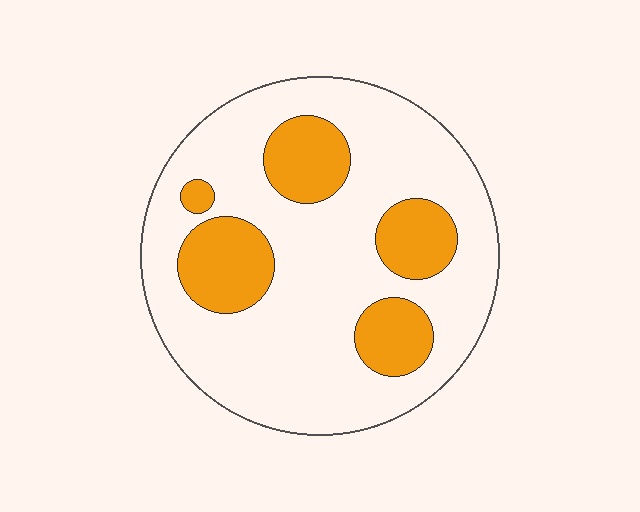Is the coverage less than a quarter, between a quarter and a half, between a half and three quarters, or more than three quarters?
Less than a quarter.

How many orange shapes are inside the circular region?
5.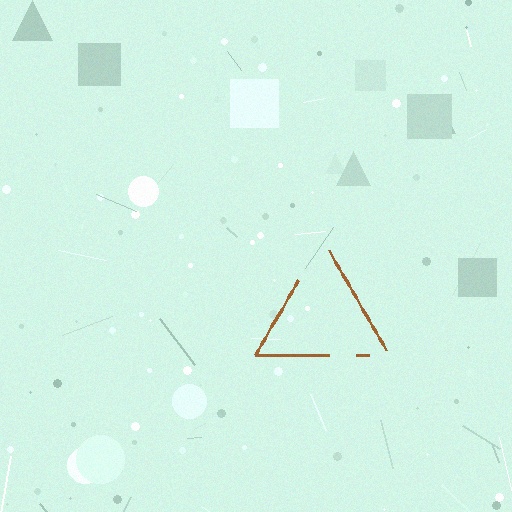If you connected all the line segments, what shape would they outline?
They would outline a triangle.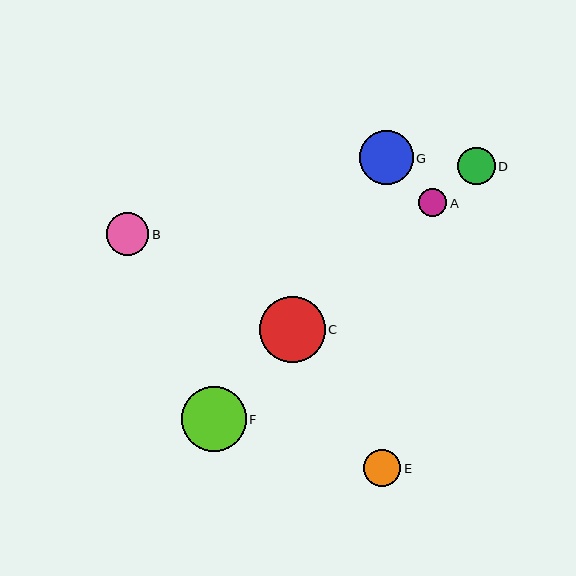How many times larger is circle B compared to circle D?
Circle B is approximately 1.1 times the size of circle D.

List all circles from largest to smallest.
From largest to smallest: C, F, G, B, D, E, A.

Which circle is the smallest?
Circle A is the smallest with a size of approximately 28 pixels.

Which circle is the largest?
Circle C is the largest with a size of approximately 66 pixels.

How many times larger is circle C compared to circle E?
Circle C is approximately 1.8 times the size of circle E.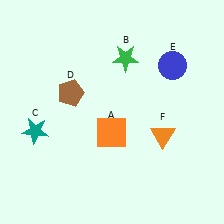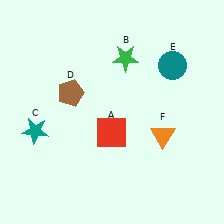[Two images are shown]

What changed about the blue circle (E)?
In Image 1, E is blue. In Image 2, it changed to teal.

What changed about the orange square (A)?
In Image 1, A is orange. In Image 2, it changed to red.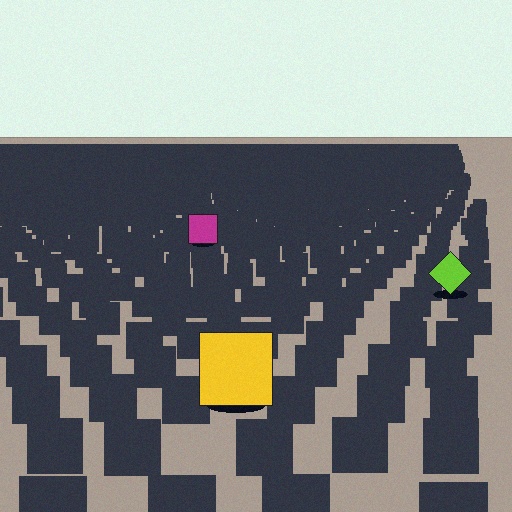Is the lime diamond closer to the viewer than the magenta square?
Yes. The lime diamond is closer — you can tell from the texture gradient: the ground texture is coarser near it.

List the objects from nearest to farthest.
From nearest to farthest: the yellow square, the lime diamond, the magenta square.